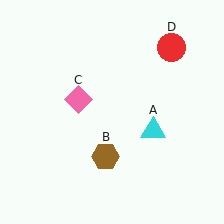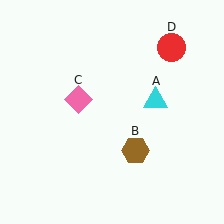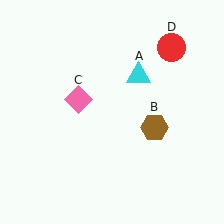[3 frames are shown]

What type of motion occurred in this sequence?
The cyan triangle (object A), brown hexagon (object B) rotated counterclockwise around the center of the scene.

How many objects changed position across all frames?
2 objects changed position: cyan triangle (object A), brown hexagon (object B).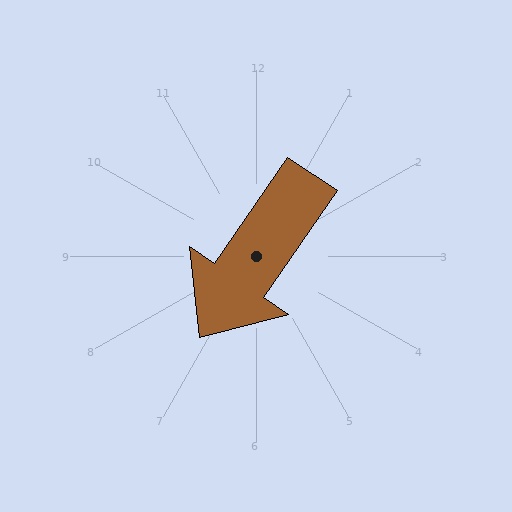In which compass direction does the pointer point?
Southwest.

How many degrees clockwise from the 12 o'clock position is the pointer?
Approximately 215 degrees.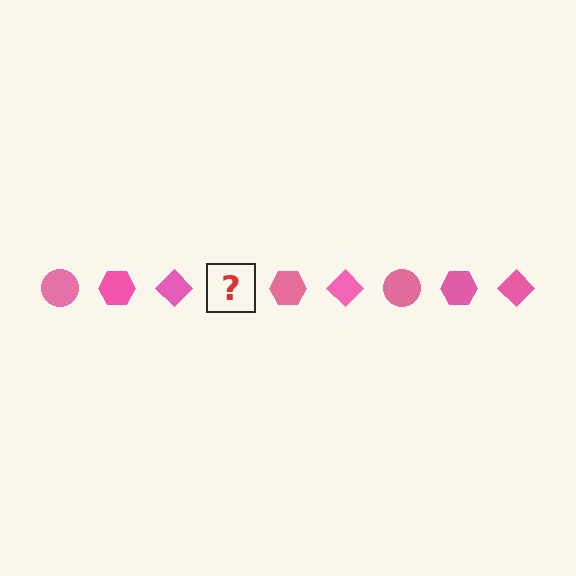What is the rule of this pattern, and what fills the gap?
The rule is that the pattern cycles through circle, hexagon, diamond shapes in pink. The gap should be filled with a pink circle.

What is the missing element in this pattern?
The missing element is a pink circle.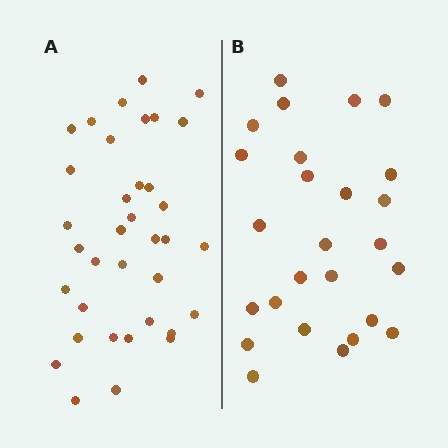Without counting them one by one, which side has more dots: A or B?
Region A (the left region) has more dots.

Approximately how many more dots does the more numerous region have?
Region A has roughly 10 or so more dots than region B.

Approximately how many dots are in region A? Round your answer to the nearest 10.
About 40 dots. (The exact count is 36, which rounds to 40.)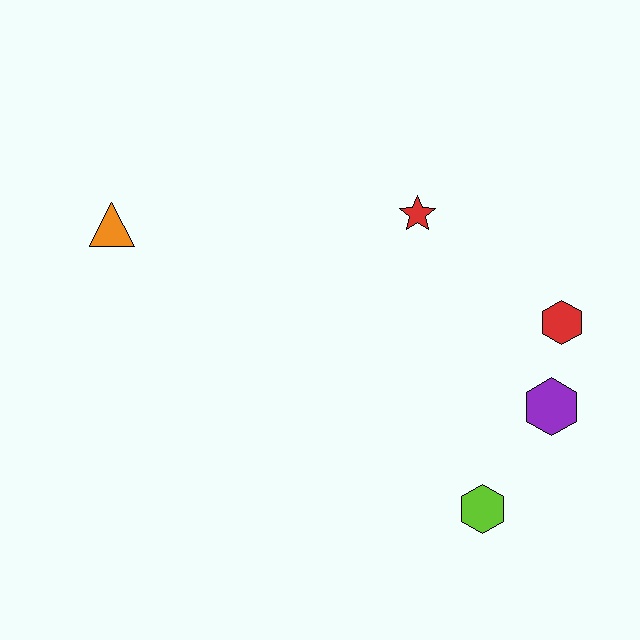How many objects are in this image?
There are 5 objects.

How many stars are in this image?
There is 1 star.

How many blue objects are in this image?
There are no blue objects.